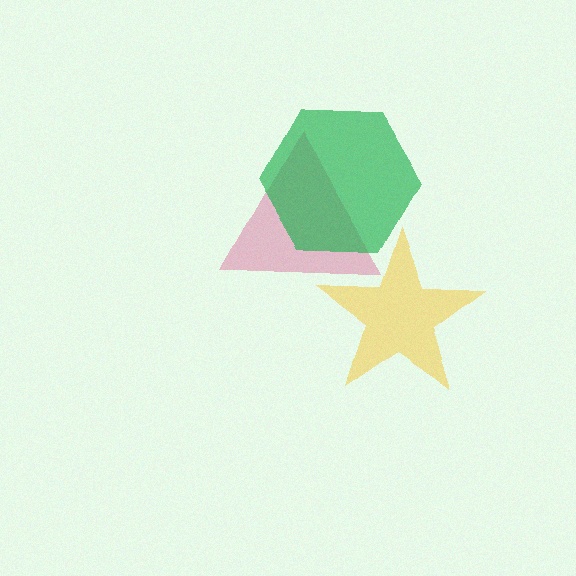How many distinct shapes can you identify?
There are 3 distinct shapes: a pink triangle, a green hexagon, a yellow star.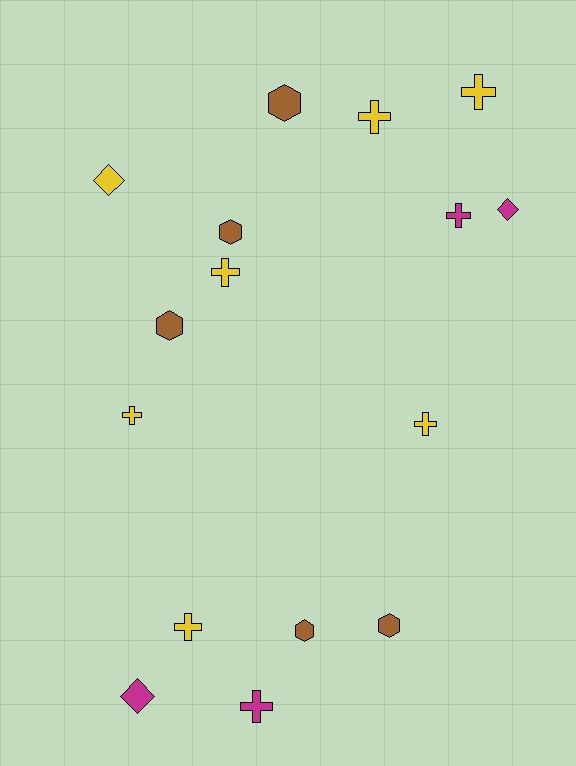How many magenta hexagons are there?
There are no magenta hexagons.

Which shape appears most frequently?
Cross, with 8 objects.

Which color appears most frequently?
Yellow, with 7 objects.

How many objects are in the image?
There are 16 objects.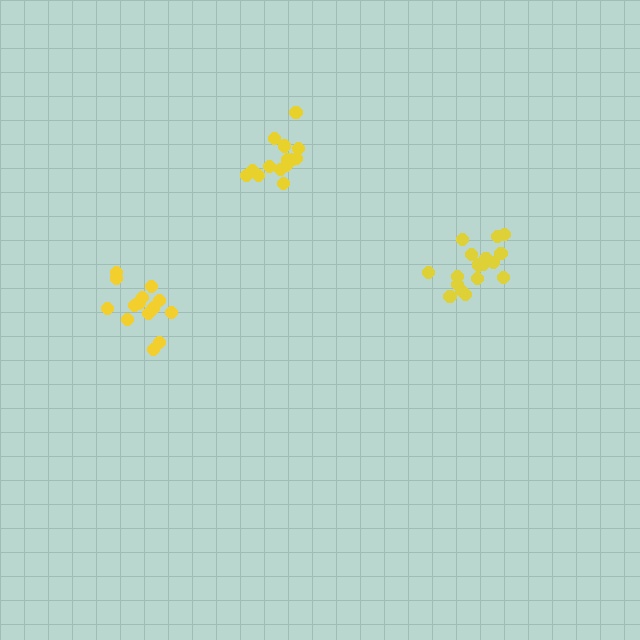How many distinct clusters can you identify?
There are 3 distinct clusters.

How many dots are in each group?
Group 1: 14 dots, Group 2: 17 dots, Group 3: 14 dots (45 total).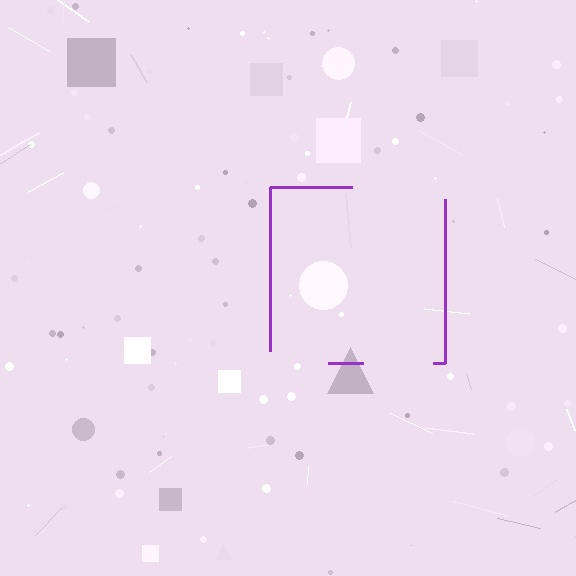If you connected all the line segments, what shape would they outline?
They would outline a square.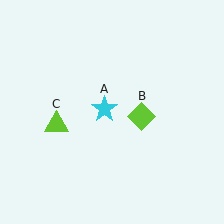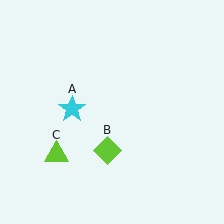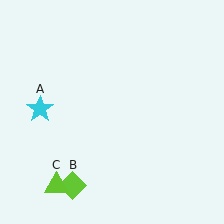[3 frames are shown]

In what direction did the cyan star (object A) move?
The cyan star (object A) moved left.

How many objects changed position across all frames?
3 objects changed position: cyan star (object A), lime diamond (object B), lime triangle (object C).